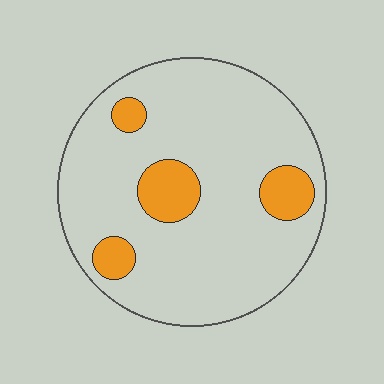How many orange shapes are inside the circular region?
4.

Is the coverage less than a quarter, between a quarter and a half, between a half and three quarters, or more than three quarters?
Less than a quarter.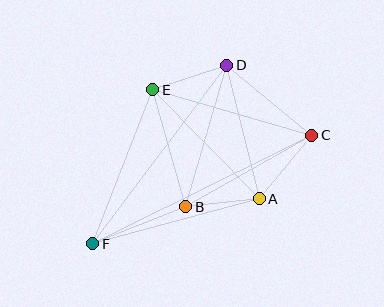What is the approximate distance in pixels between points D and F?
The distance between D and F is approximately 223 pixels.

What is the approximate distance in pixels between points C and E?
The distance between C and E is approximately 165 pixels.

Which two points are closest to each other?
Points A and B are closest to each other.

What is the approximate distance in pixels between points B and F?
The distance between B and F is approximately 100 pixels.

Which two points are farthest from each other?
Points C and F are farthest from each other.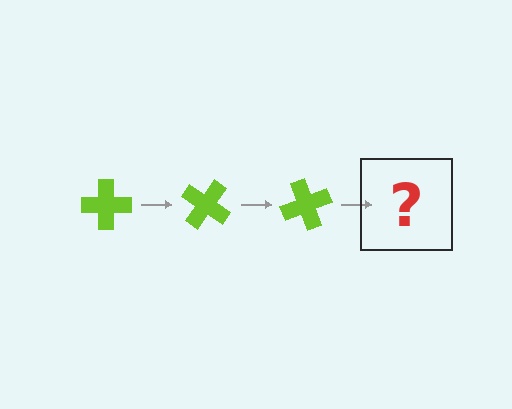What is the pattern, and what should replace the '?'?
The pattern is that the cross rotates 35 degrees each step. The '?' should be a lime cross rotated 105 degrees.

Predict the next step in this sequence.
The next step is a lime cross rotated 105 degrees.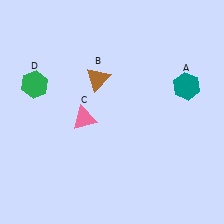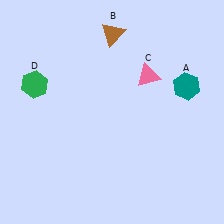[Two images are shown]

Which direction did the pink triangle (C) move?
The pink triangle (C) moved right.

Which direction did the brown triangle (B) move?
The brown triangle (B) moved up.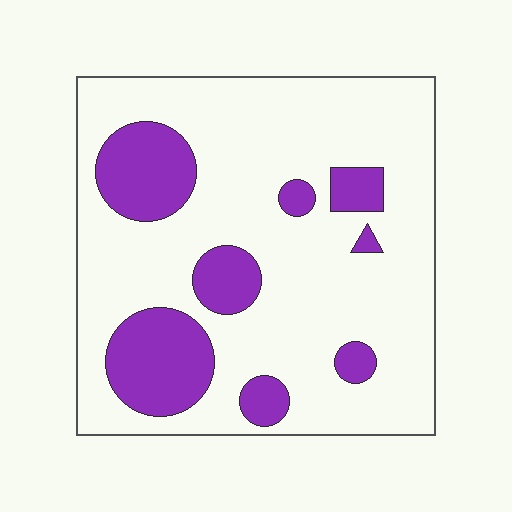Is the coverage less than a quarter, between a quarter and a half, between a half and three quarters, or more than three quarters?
Less than a quarter.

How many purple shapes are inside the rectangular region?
8.